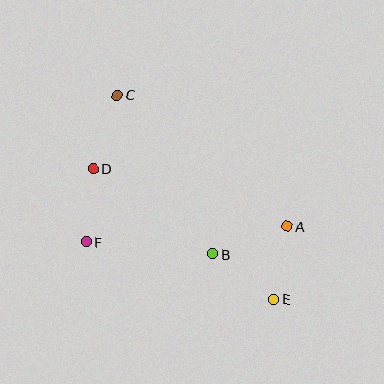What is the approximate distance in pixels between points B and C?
The distance between B and C is approximately 186 pixels.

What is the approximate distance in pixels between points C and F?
The distance between C and F is approximately 150 pixels.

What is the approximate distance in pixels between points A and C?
The distance between A and C is approximately 215 pixels.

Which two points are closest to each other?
Points D and F are closest to each other.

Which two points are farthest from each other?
Points C and E are farthest from each other.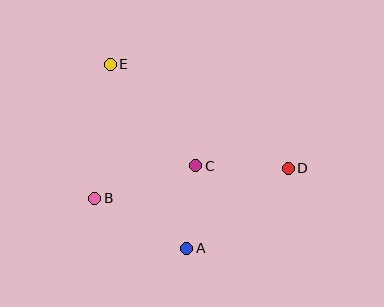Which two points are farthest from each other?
Points D and E are farthest from each other.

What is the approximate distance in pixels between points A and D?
The distance between A and D is approximately 129 pixels.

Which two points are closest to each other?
Points A and C are closest to each other.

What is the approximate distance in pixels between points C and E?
The distance between C and E is approximately 133 pixels.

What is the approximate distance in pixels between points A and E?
The distance between A and E is approximately 200 pixels.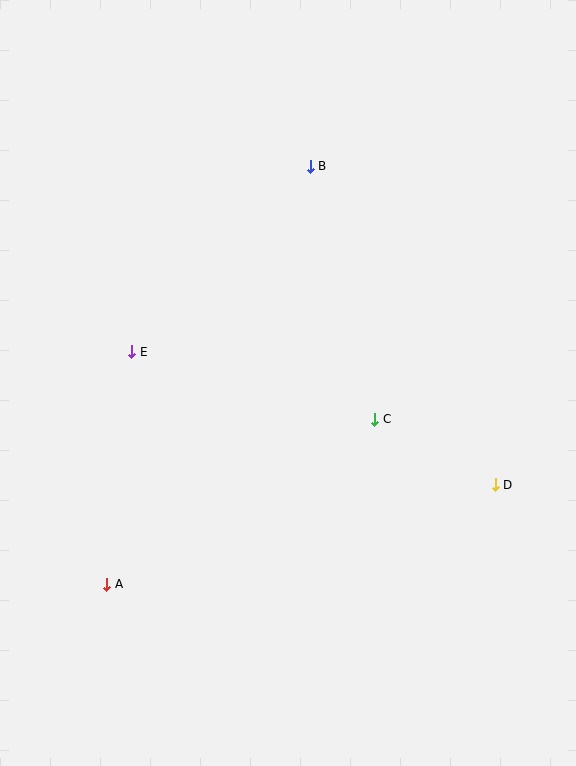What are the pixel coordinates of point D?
Point D is at (495, 485).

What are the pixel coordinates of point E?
Point E is at (132, 352).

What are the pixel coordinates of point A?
Point A is at (107, 584).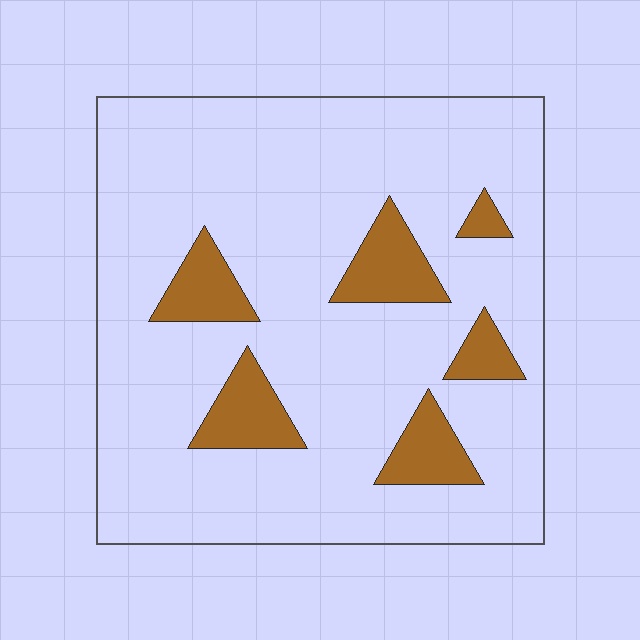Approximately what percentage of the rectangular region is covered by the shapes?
Approximately 15%.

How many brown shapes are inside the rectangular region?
6.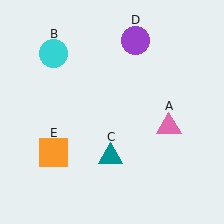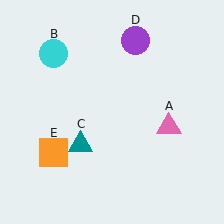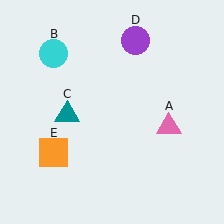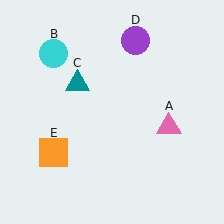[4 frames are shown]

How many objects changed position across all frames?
1 object changed position: teal triangle (object C).